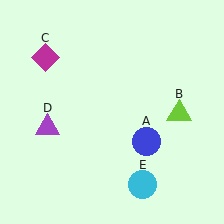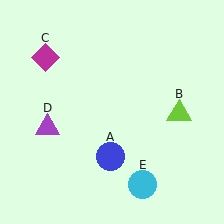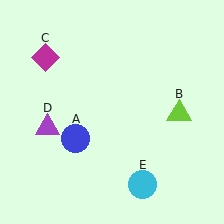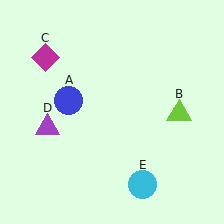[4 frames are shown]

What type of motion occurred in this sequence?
The blue circle (object A) rotated clockwise around the center of the scene.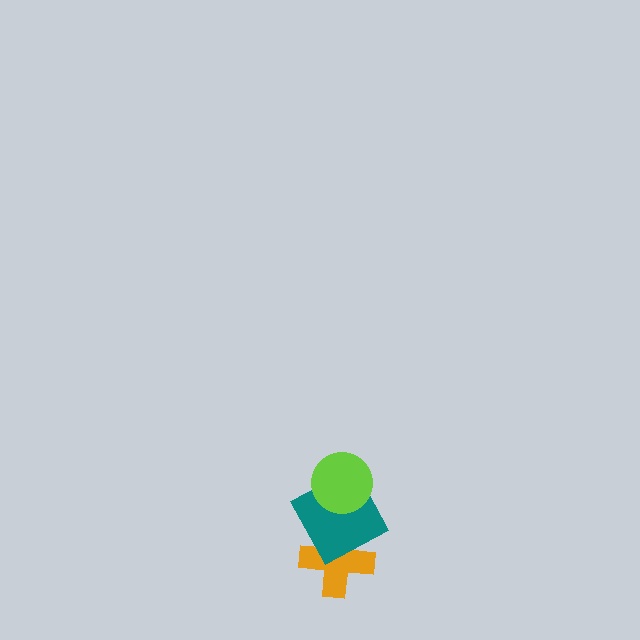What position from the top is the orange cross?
The orange cross is 3rd from the top.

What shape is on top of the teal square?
The lime circle is on top of the teal square.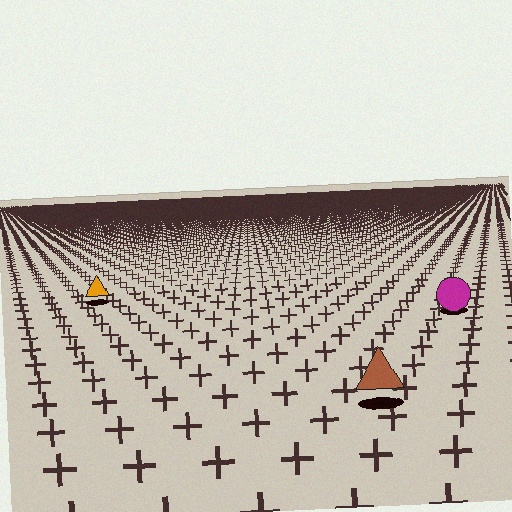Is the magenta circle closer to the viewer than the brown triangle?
No. The brown triangle is closer — you can tell from the texture gradient: the ground texture is coarser near it.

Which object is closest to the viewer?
The brown triangle is closest. The texture marks near it are larger and more spread out.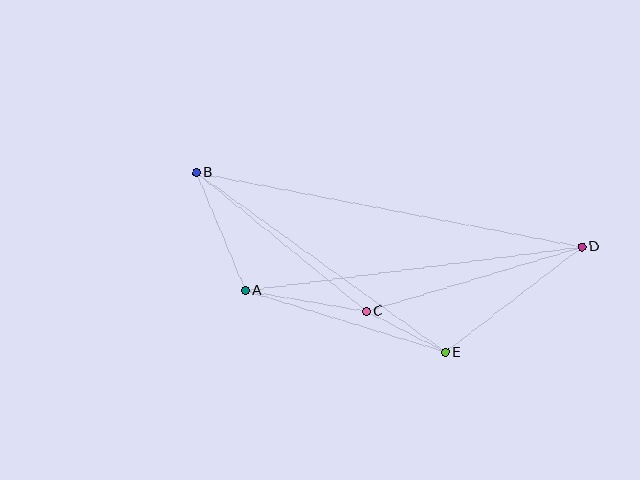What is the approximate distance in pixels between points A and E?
The distance between A and E is approximately 209 pixels.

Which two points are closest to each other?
Points C and E are closest to each other.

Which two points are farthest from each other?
Points B and D are farthest from each other.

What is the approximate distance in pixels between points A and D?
The distance between A and D is approximately 339 pixels.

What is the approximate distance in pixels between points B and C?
The distance between B and C is approximately 220 pixels.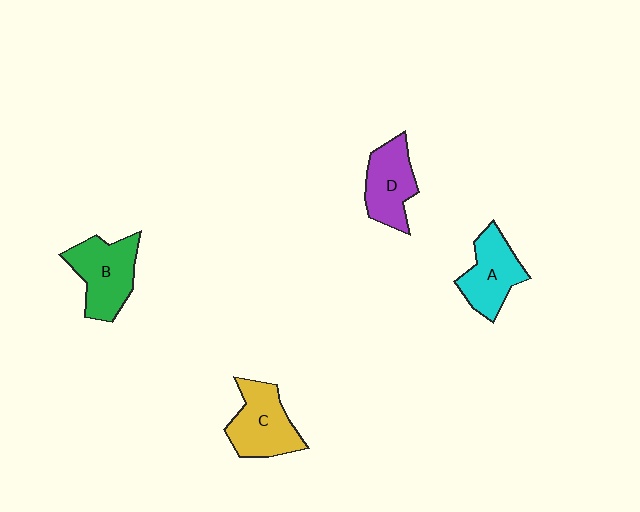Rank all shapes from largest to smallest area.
From largest to smallest: B (green), C (yellow), A (cyan), D (purple).